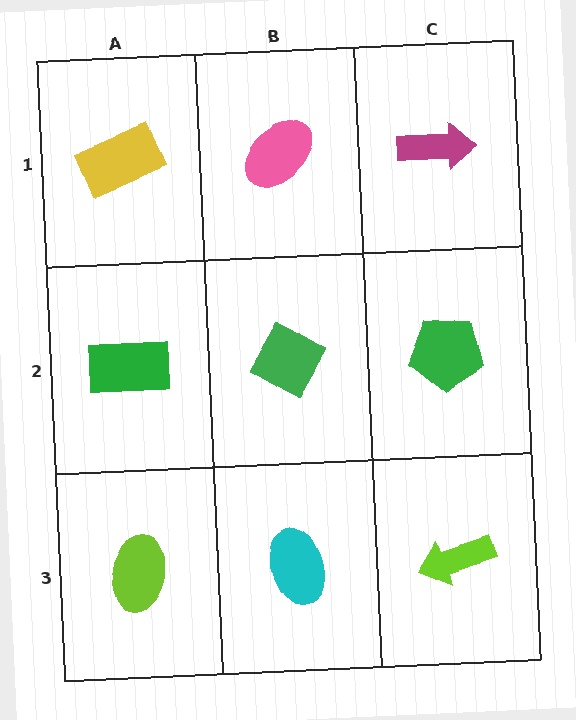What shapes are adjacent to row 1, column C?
A green pentagon (row 2, column C), a pink ellipse (row 1, column B).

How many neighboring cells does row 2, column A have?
3.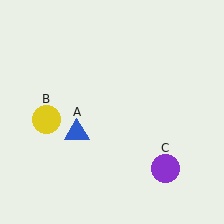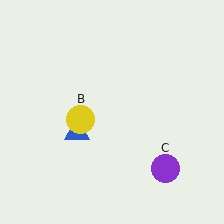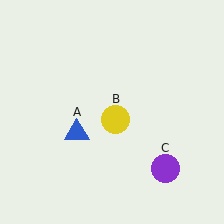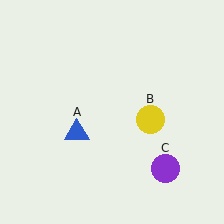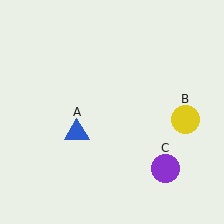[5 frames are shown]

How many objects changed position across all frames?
1 object changed position: yellow circle (object B).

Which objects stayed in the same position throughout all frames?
Blue triangle (object A) and purple circle (object C) remained stationary.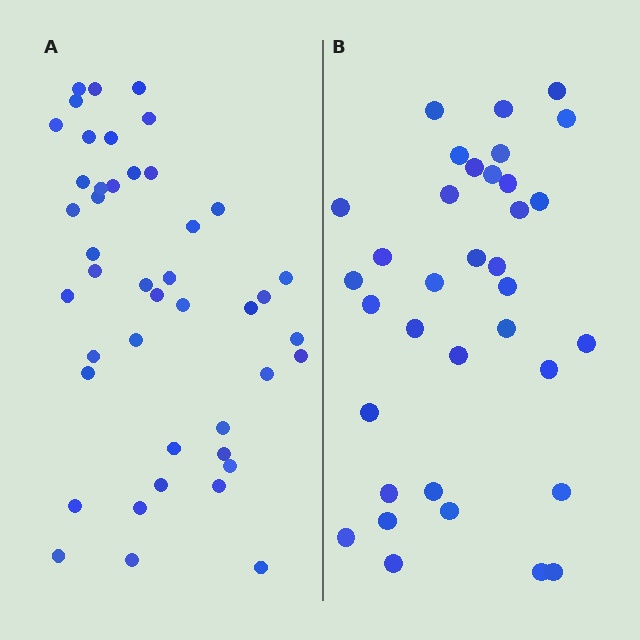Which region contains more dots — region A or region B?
Region A (the left region) has more dots.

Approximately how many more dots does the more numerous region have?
Region A has roughly 8 or so more dots than region B.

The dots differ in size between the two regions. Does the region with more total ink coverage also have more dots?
No. Region B has more total ink coverage because its dots are larger, but region A actually contains more individual dots. Total area can be misleading — the number of items is what matters here.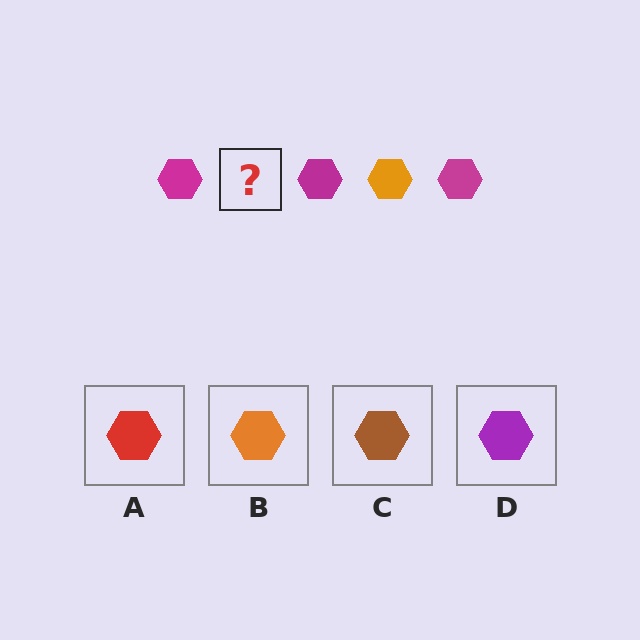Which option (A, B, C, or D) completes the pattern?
B.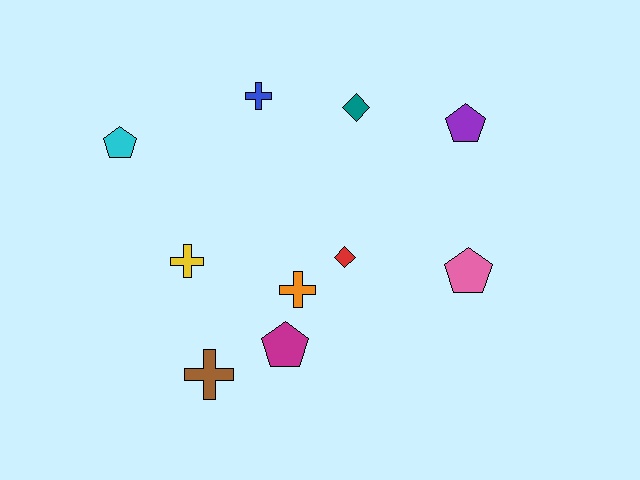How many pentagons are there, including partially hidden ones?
There are 4 pentagons.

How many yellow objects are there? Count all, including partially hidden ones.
There is 1 yellow object.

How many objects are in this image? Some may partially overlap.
There are 10 objects.